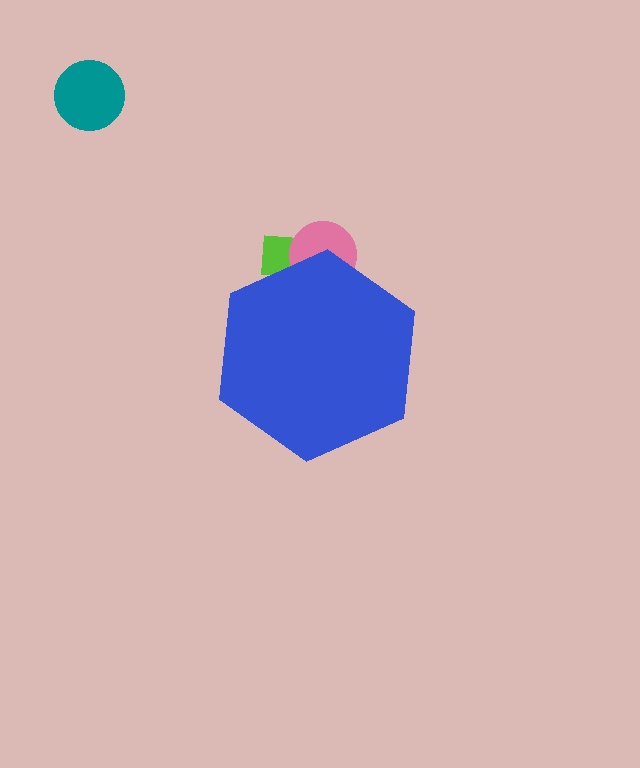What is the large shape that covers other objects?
A blue hexagon.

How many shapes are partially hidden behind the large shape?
2 shapes are partially hidden.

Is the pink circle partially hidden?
Yes, the pink circle is partially hidden behind the blue hexagon.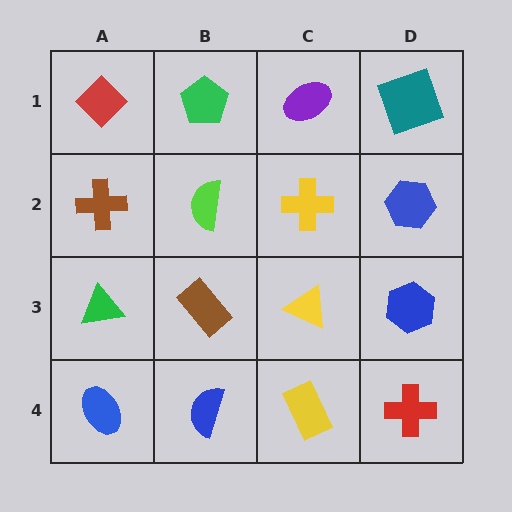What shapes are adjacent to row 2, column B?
A green pentagon (row 1, column B), a brown rectangle (row 3, column B), a brown cross (row 2, column A), a yellow cross (row 2, column C).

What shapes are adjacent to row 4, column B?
A brown rectangle (row 3, column B), a blue ellipse (row 4, column A), a yellow rectangle (row 4, column C).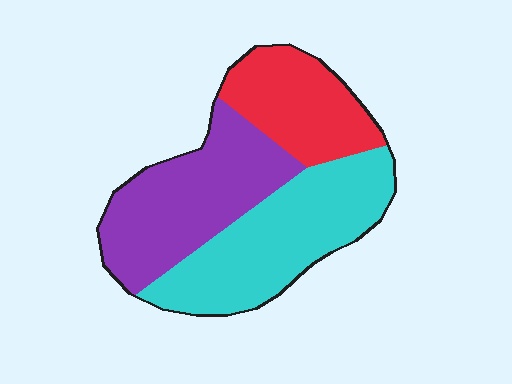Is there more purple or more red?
Purple.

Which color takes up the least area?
Red, at roughly 25%.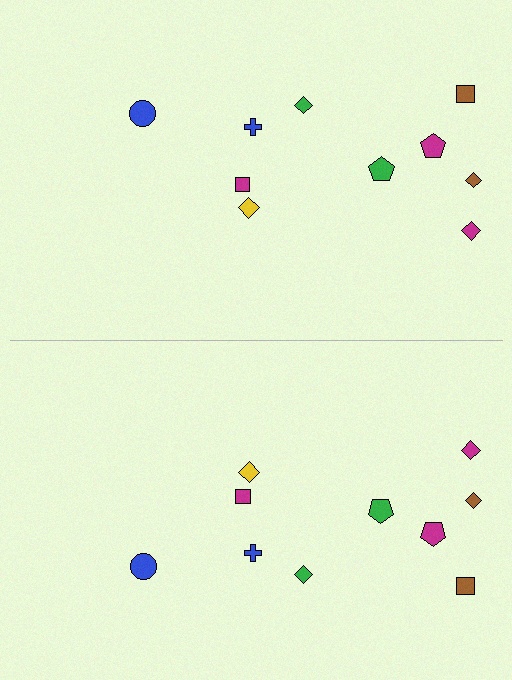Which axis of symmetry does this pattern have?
The pattern has a horizontal axis of symmetry running through the center of the image.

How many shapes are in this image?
There are 20 shapes in this image.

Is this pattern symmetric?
Yes, this pattern has bilateral (reflection) symmetry.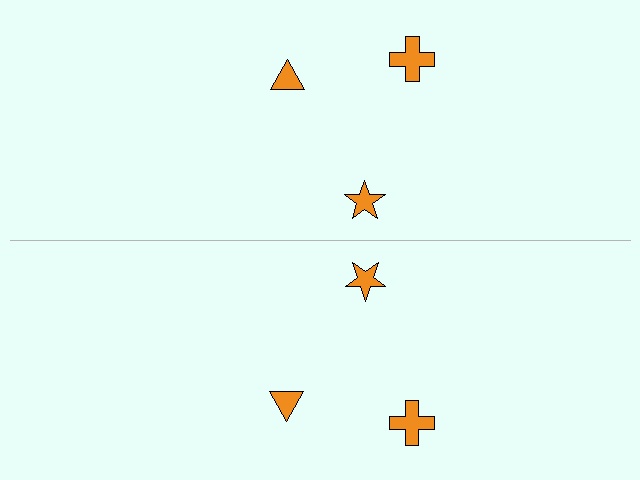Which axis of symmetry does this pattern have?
The pattern has a horizontal axis of symmetry running through the center of the image.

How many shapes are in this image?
There are 6 shapes in this image.